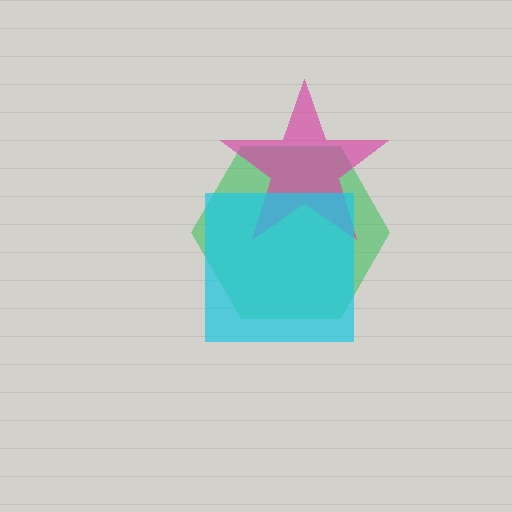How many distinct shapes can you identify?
There are 3 distinct shapes: a green hexagon, a magenta star, a cyan square.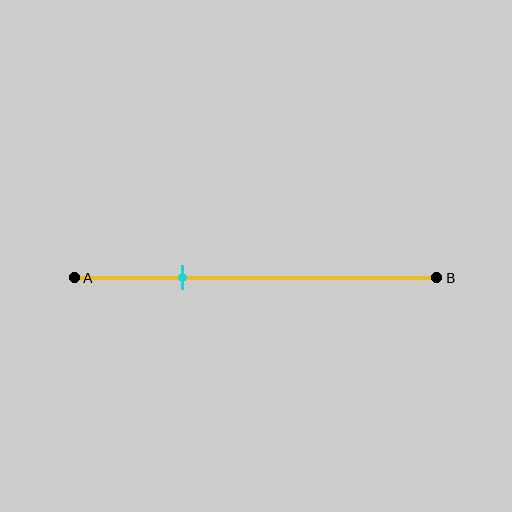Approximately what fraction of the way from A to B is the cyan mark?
The cyan mark is approximately 30% of the way from A to B.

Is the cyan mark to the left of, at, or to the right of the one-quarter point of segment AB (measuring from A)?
The cyan mark is to the right of the one-quarter point of segment AB.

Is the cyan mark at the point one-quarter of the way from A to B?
No, the mark is at about 30% from A, not at the 25% one-quarter point.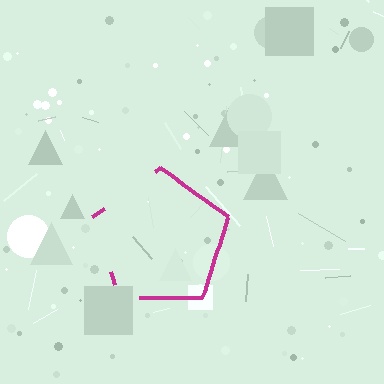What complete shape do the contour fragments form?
The contour fragments form a pentagon.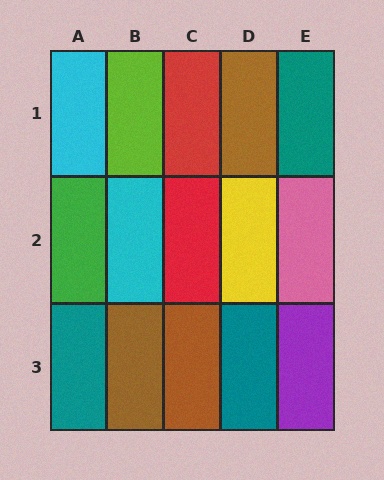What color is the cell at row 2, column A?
Green.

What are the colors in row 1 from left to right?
Cyan, lime, red, brown, teal.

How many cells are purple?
1 cell is purple.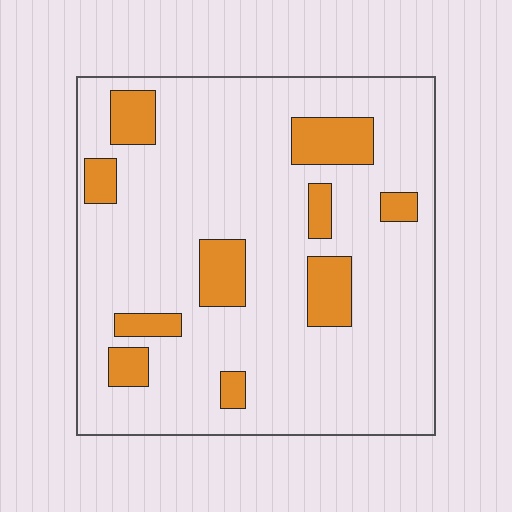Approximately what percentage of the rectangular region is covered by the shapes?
Approximately 15%.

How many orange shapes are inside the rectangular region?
10.